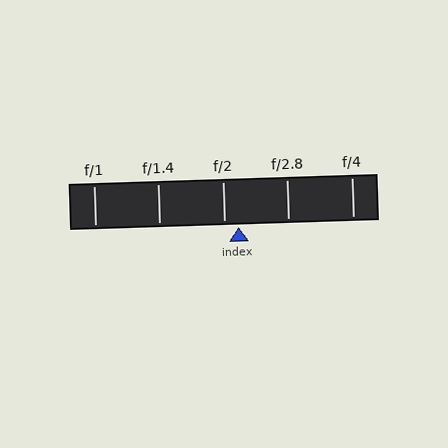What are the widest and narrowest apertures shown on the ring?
The widest aperture shown is f/1 and the narrowest is f/4.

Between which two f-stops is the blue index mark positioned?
The index mark is between f/2 and f/2.8.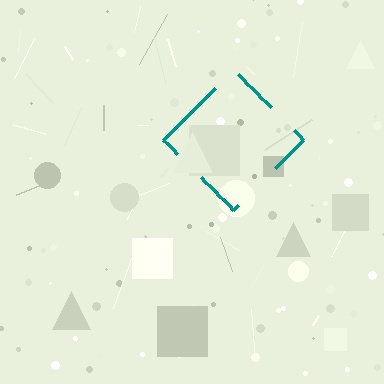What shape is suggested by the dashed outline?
The dashed outline suggests a diamond.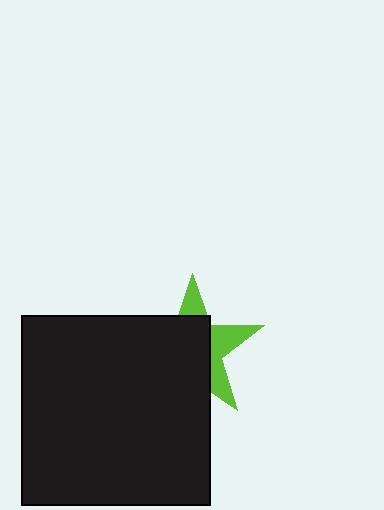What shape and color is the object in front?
The object in front is a black square.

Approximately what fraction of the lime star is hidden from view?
Roughly 64% of the lime star is hidden behind the black square.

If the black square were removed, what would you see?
You would see the complete lime star.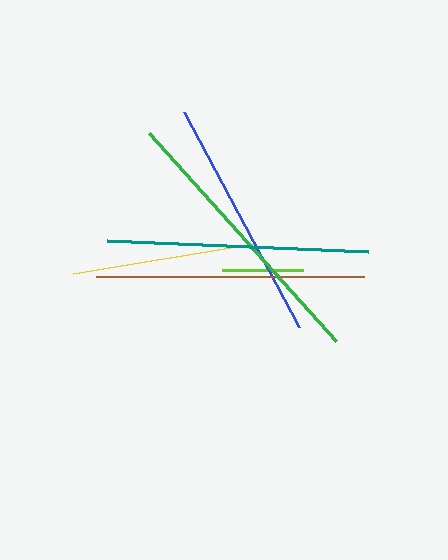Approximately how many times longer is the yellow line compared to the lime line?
The yellow line is approximately 2.3 times the length of the lime line.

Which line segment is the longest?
The green line is the longest at approximately 279 pixels.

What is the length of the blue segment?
The blue segment is approximately 244 pixels long.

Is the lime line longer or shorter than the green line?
The green line is longer than the lime line.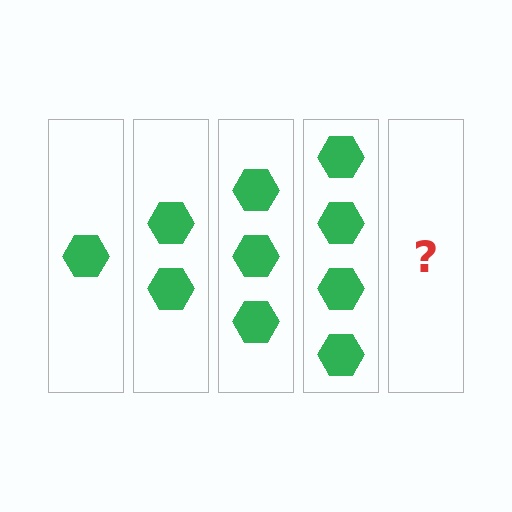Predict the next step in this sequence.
The next step is 5 hexagons.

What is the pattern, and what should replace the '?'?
The pattern is that each step adds one more hexagon. The '?' should be 5 hexagons.